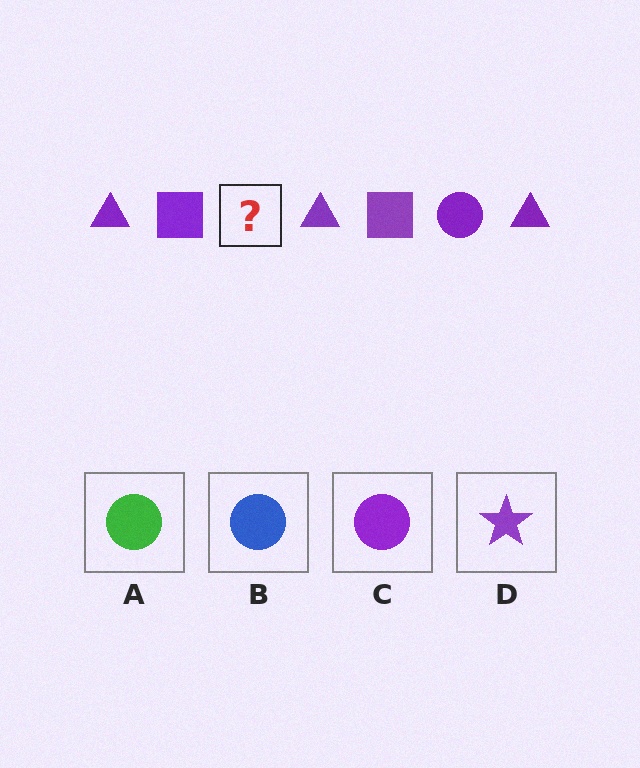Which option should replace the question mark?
Option C.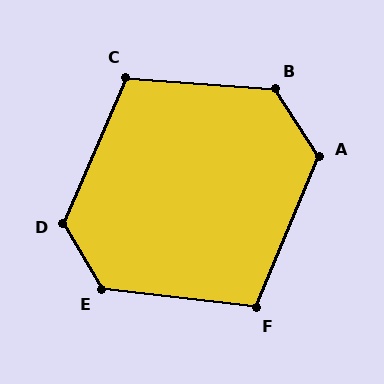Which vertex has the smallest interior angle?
F, at approximately 106 degrees.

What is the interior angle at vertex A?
Approximately 124 degrees (obtuse).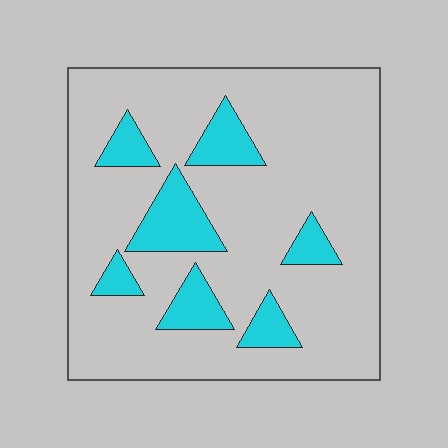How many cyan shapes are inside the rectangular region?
7.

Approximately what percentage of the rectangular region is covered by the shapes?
Approximately 20%.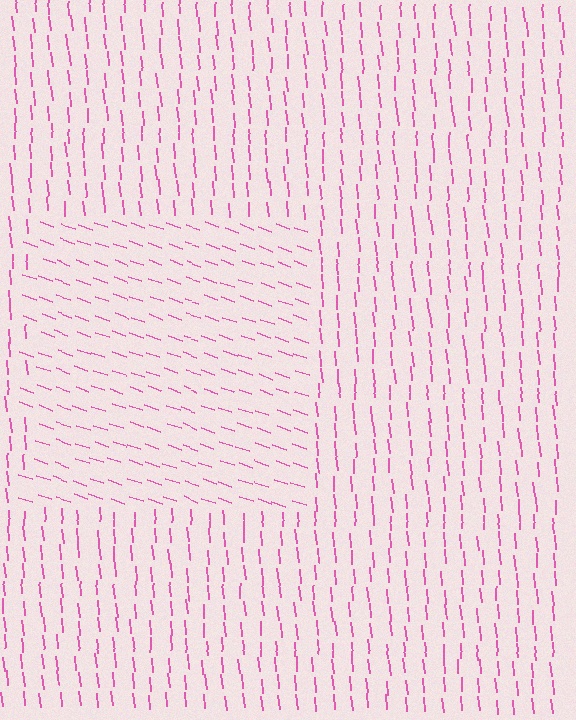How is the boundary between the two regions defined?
The boundary is defined purely by a change in line orientation (approximately 65 degrees difference). All lines are the same color and thickness.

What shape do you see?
I see a rectangle.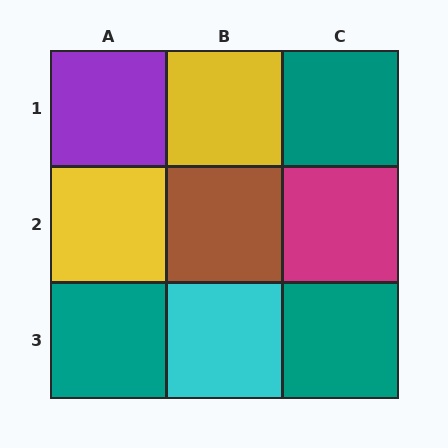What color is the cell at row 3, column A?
Teal.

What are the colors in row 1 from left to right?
Purple, yellow, teal.